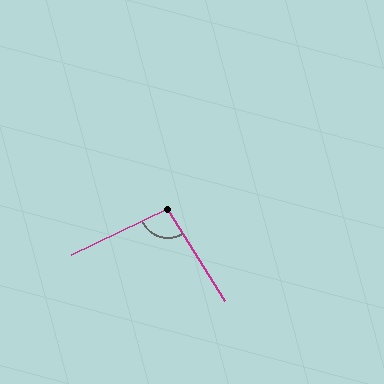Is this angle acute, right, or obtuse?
It is obtuse.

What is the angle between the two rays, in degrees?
Approximately 97 degrees.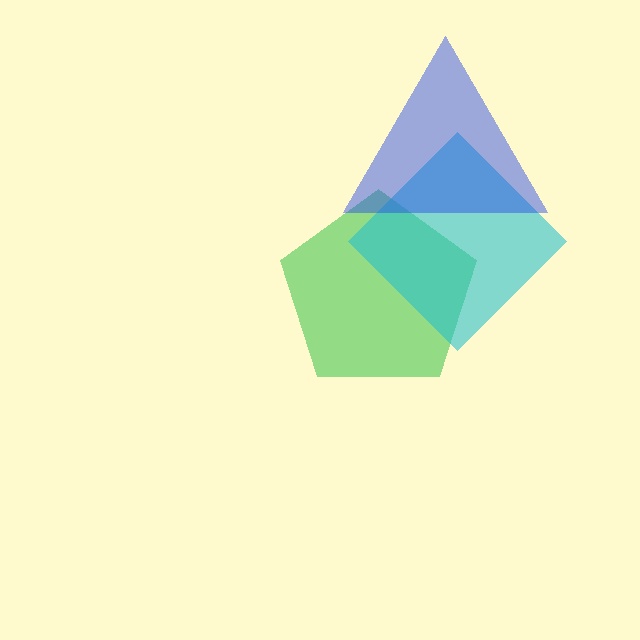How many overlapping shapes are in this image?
There are 3 overlapping shapes in the image.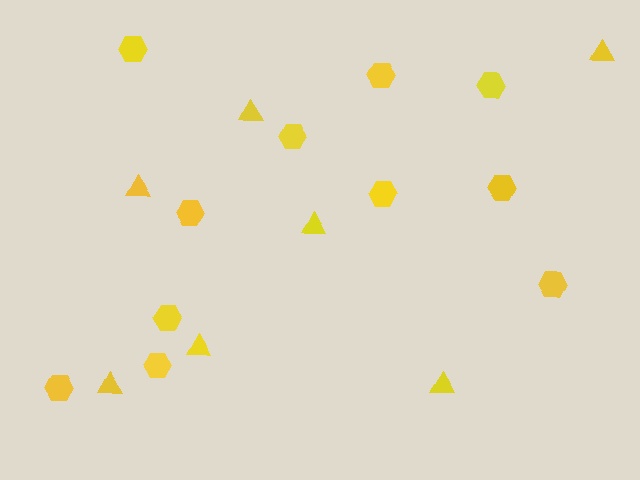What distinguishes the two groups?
There are 2 groups: one group of hexagons (11) and one group of triangles (7).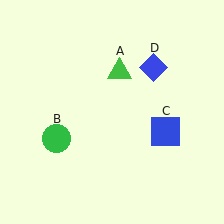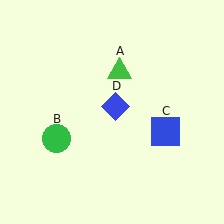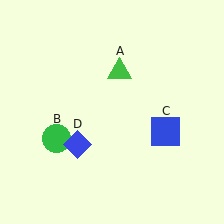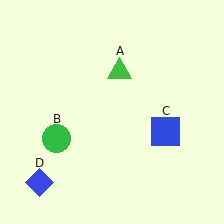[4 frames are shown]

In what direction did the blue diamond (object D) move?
The blue diamond (object D) moved down and to the left.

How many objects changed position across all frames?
1 object changed position: blue diamond (object D).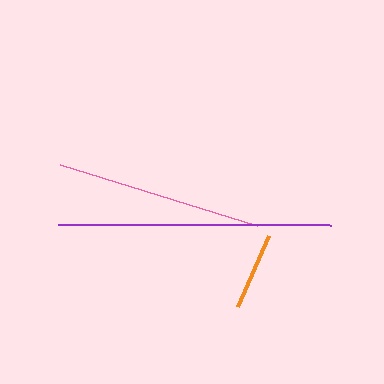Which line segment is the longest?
The purple line is the longest at approximately 273 pixels.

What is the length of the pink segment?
The pink segment is approximately 205 pixels long.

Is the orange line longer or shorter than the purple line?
The purple line is longer than the orange line.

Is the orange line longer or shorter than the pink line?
The pink line is longer than the orange line.